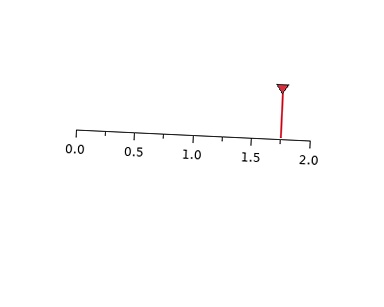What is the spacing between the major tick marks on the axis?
The major ticks are spaced 0.5 apart.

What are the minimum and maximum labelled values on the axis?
The axis runs from 0.0 to 2.0.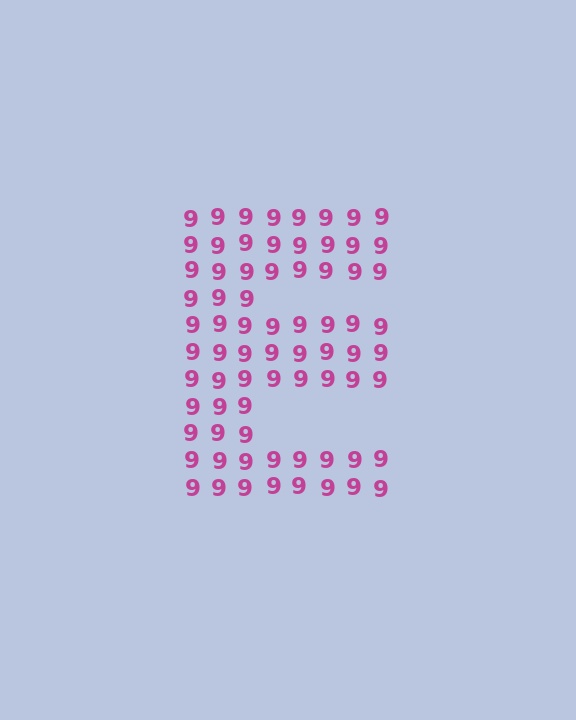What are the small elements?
The small elements are digit 9's.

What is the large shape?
The large shape is the letter E.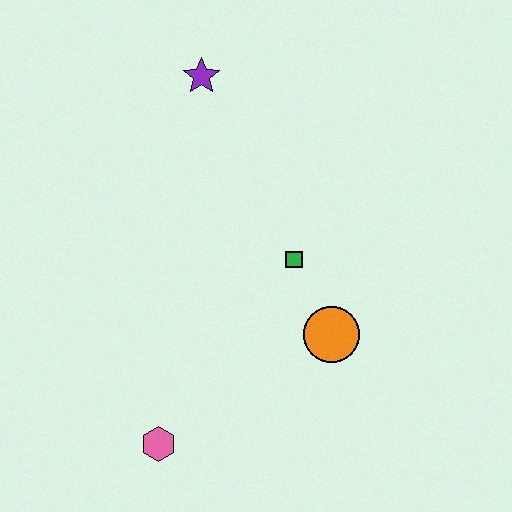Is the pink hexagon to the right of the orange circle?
No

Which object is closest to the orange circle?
The green square is closest to the orange circle.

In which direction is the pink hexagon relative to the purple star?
The pink hexagon is below the purple star.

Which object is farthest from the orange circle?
The purple star is farthest from the orange circle.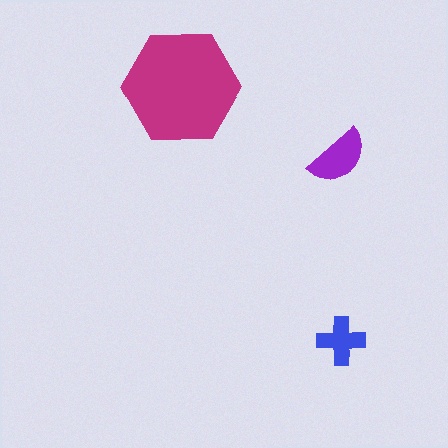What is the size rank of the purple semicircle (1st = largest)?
2nd.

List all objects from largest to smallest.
The magenta hexagon, the purple semicircle, the blue cross.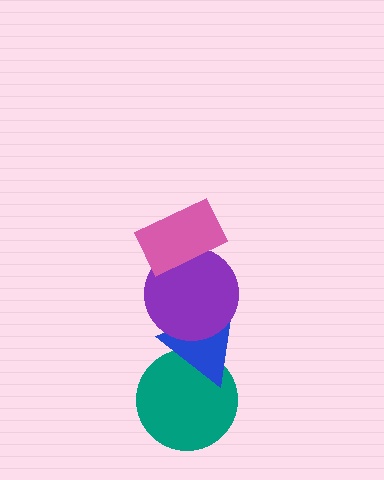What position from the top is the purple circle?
The purple circle is 2nd from the top.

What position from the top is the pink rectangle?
The pink rectangle is 1st from the top.